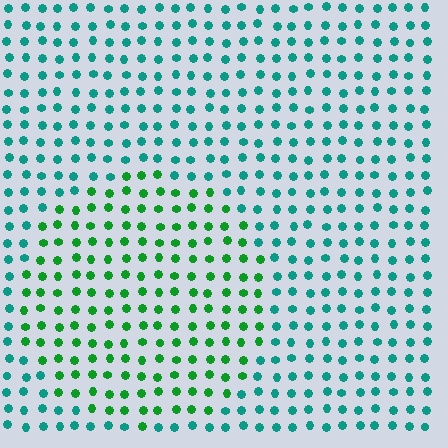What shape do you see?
I see a circle.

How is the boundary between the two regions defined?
The boundary is defined purely by a slight shift in hue (about 42 degrees). Spacing, size, and orientation are identical on both sides.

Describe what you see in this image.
The image is filled with small teal elements in a uniform arrangement. A circle-shaped region is visible where the elements are tinted to a slightly different hue, forming a subtle color boundary.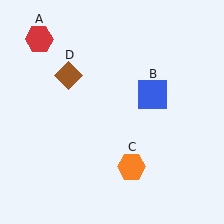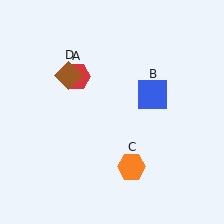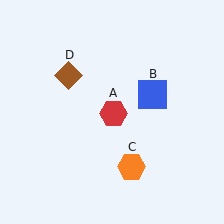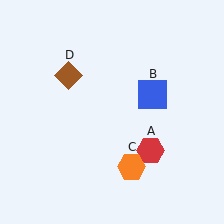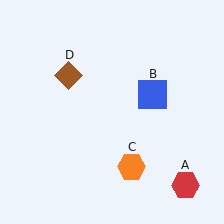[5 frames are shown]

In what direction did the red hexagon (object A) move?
The red hexagon (object A) moved down and to the right.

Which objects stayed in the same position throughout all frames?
Blue square (object B) and orange hexagon (object C) and brown diamond (object D) remained stationary.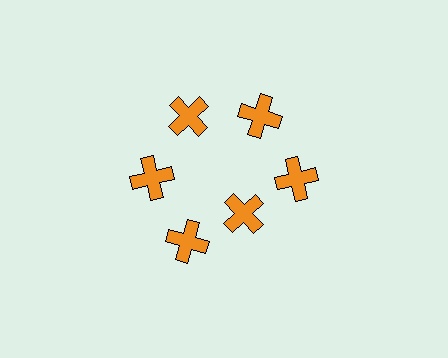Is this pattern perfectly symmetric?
No. The 6 orange crosses are arranged in a ring, but one element near the 5 o'clock position is pulled inward toward the center, breaking the 6-fold rotational symmetry.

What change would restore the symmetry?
The symmetry would be restored by moving it outward, back onto the ring so that all 6 crosses sit at equal angles and equal distance from the center.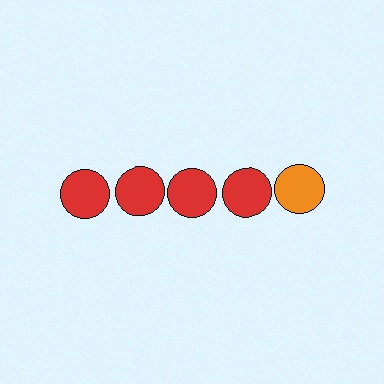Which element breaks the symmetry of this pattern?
The orange circle in the top row, rightmost column breaks the symmetry. All other shapes are red circles.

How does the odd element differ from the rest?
It has a different color: orange instead of red.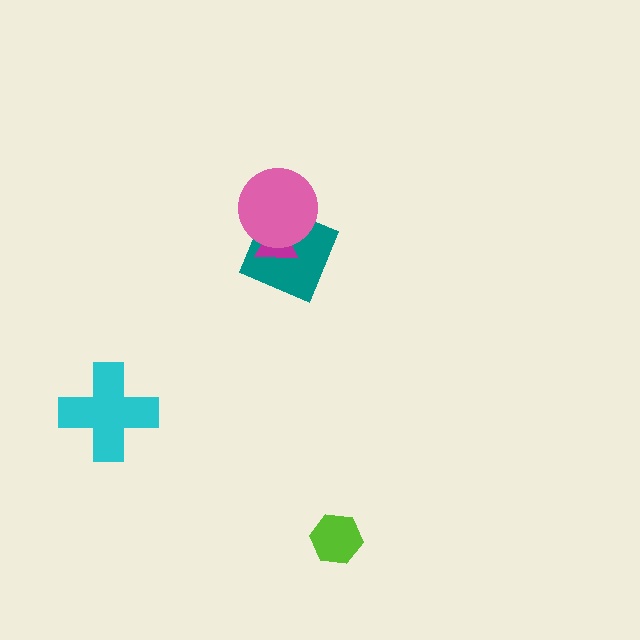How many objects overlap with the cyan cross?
0 objects overlap with the cyan cross.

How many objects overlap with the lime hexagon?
0 objects overlap with the lime hexagon.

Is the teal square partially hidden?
Yes, it is partially covered by another shape.